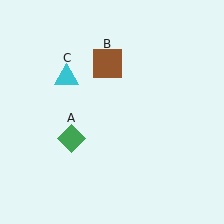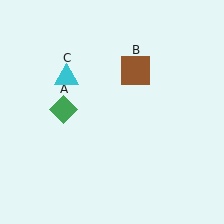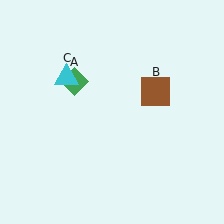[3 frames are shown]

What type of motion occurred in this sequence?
The green diamond (object A), brown square (object B) rotated clockwise around the center of the scene.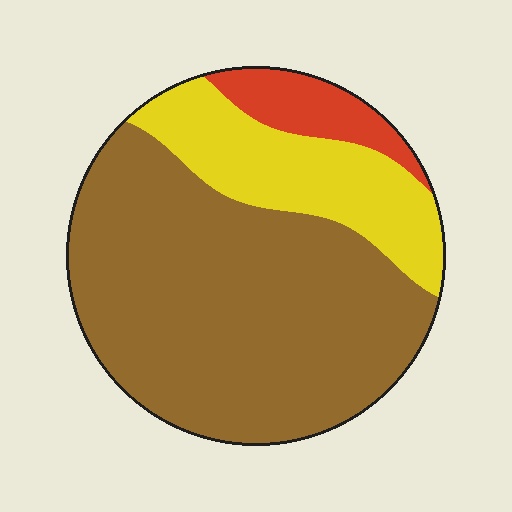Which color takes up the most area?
Brown, at roughly 70%.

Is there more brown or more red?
Brown.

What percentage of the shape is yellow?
Yellow takes up less than a quarter of the shape.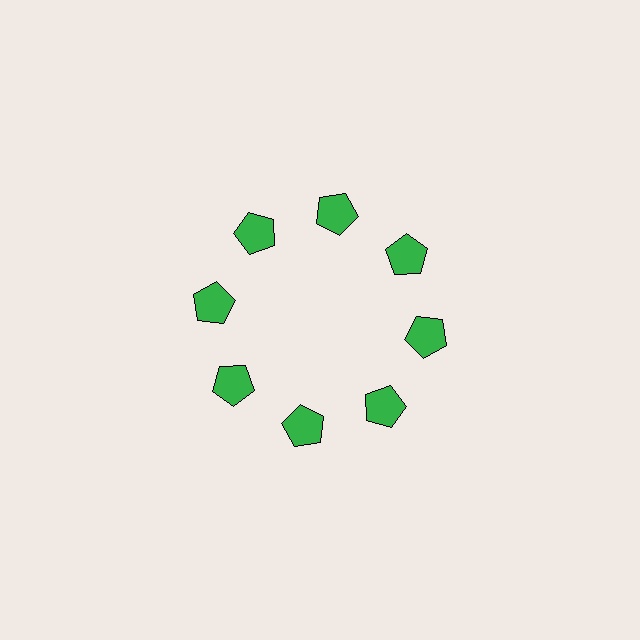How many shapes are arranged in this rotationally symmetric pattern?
There are 8 shapes, arranged in 8 groups of 1.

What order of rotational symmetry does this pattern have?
This pattern has 8-fold rotational symmetry.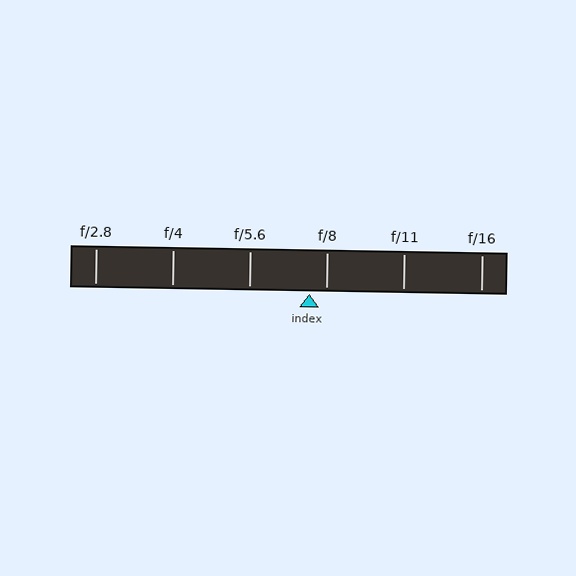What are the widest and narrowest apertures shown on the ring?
The widest aperture shown is f/2.8 and the narrowest is f/16.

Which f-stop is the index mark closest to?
The index mark is closest to f/8.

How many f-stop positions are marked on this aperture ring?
There are 6 f-stop positions marked.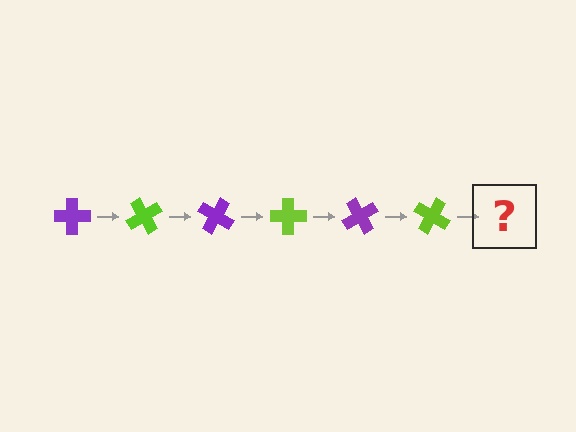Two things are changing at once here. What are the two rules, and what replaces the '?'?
The two rules are that it rotates 60 degrees each step and the color cycles through purple and lime. The '?' should be a purple cross, rotated 360 degrees from the start.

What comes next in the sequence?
The next element should be a purple cross, rotated 360 degrees from the start.